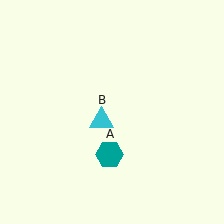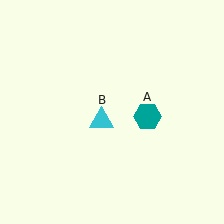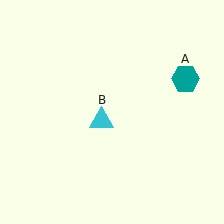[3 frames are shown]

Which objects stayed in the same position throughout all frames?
Cyan triangle (object B) remained stationary.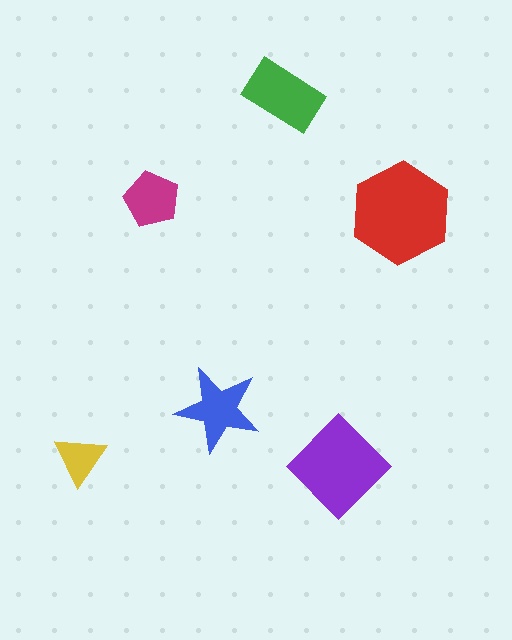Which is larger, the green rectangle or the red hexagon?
The red hexagon.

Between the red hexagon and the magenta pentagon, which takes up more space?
The red hexagon.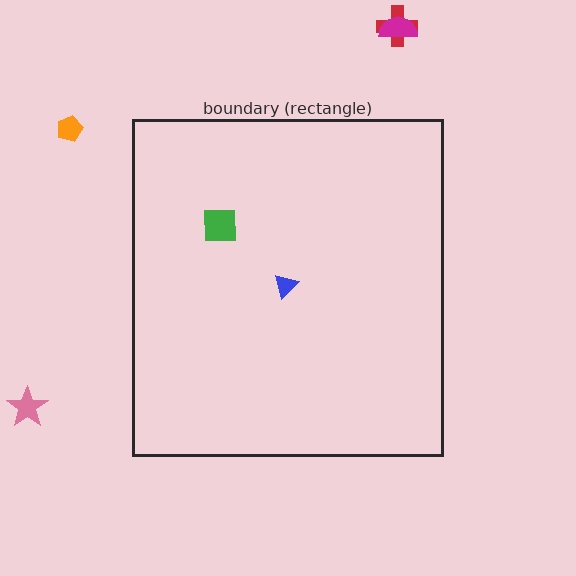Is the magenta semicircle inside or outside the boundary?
Outside.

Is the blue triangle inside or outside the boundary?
Inside.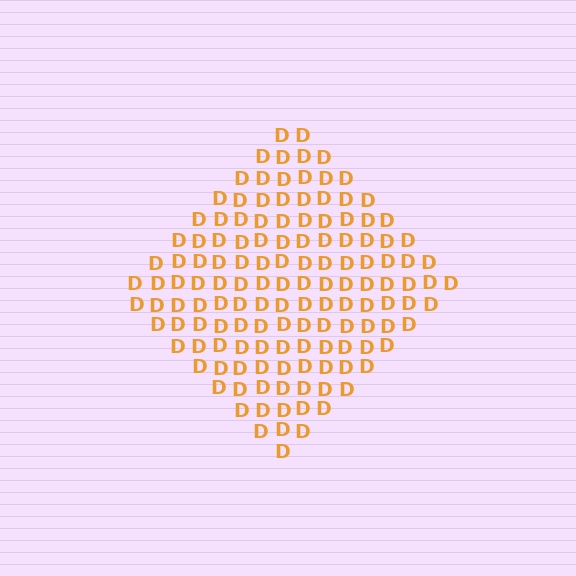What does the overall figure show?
The overall figure shows a diamond.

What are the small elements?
The small elements are letter D's.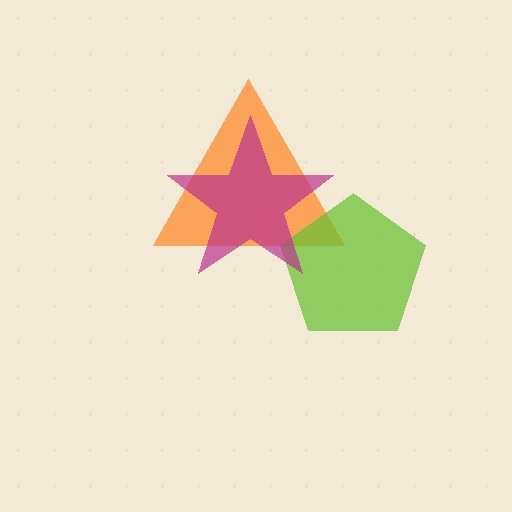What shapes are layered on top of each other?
The layered shapes are: an orange triangle, a lime pentagon, a magenta star.